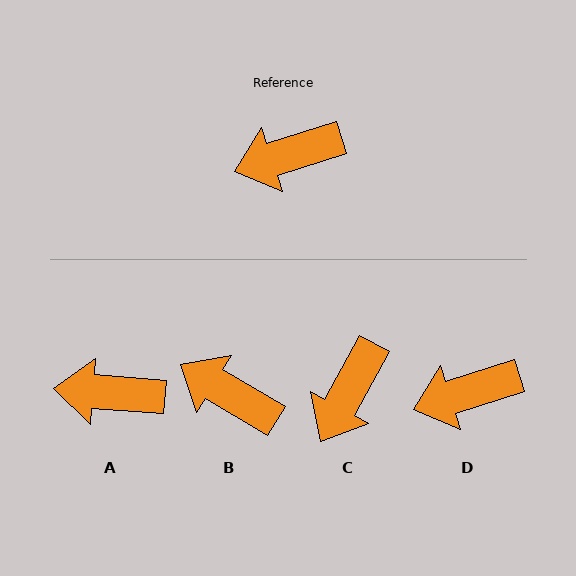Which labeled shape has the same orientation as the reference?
D.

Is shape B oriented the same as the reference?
No, it is off by about 49 degrees.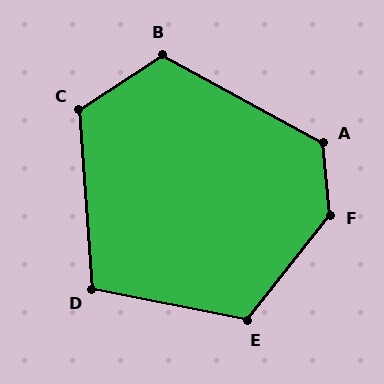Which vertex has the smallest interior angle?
D, at approximately 105 degrees.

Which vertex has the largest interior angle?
F, at approximately 136 degrees.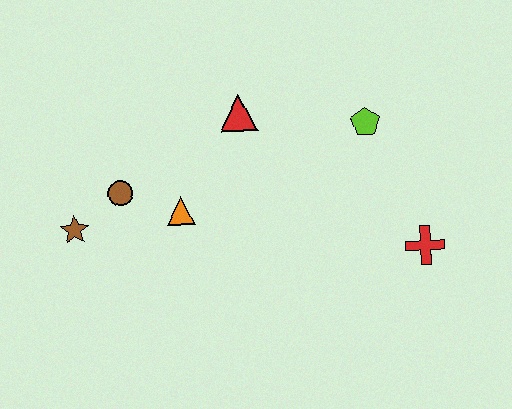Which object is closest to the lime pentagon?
The red triangle is closest to the lime pentagon.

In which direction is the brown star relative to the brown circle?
The brown star is to the left of the brown circle.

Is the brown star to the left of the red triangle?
Yes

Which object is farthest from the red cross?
The brown star is farthest from the red cross.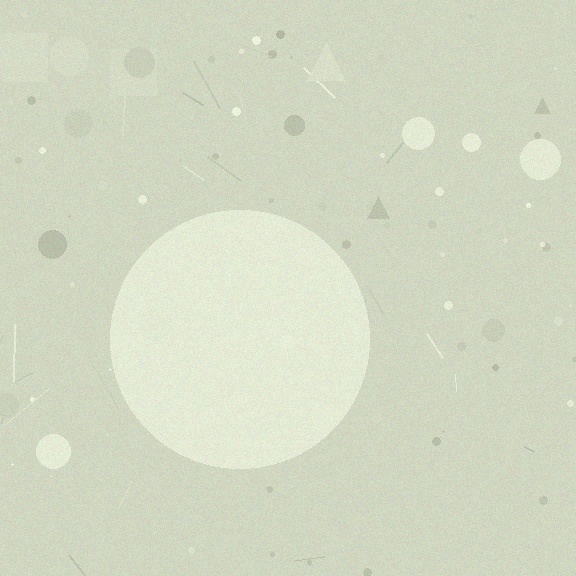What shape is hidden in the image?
A circle is hidden in the image.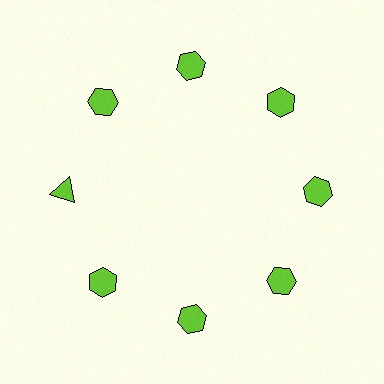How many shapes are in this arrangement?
There are 8 shapes arranged in a ring pattern.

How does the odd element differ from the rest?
It has a different shape: triangle instead of hexagon.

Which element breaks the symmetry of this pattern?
The lime triangle at roughly the 9 o'clock position breaks the symmetry. All other shapes are lime hexagons.